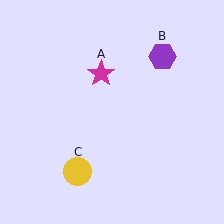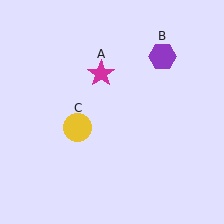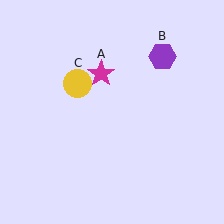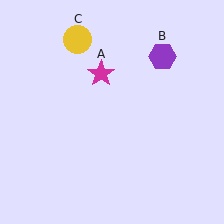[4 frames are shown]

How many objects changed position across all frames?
1 object changed position: yellow circle (object C).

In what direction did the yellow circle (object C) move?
The yellow circle (object C) moved up.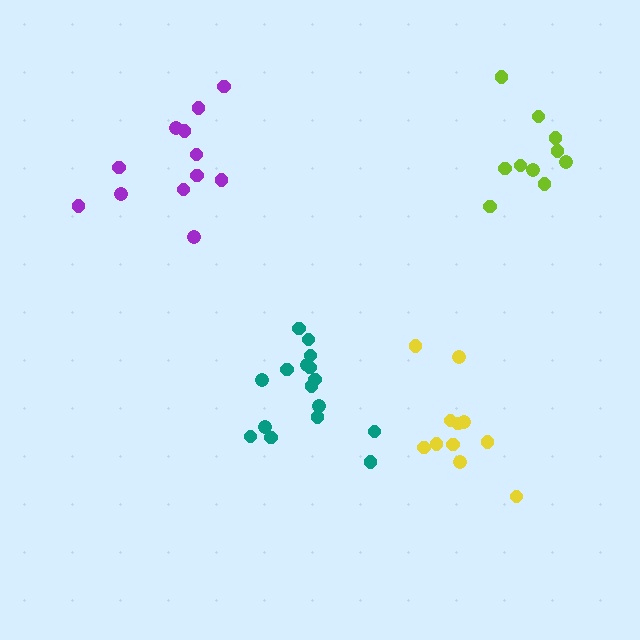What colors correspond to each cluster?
The clusters are colored: teal, purple, yellow, lime.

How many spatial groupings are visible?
There are 4 spatial groupings.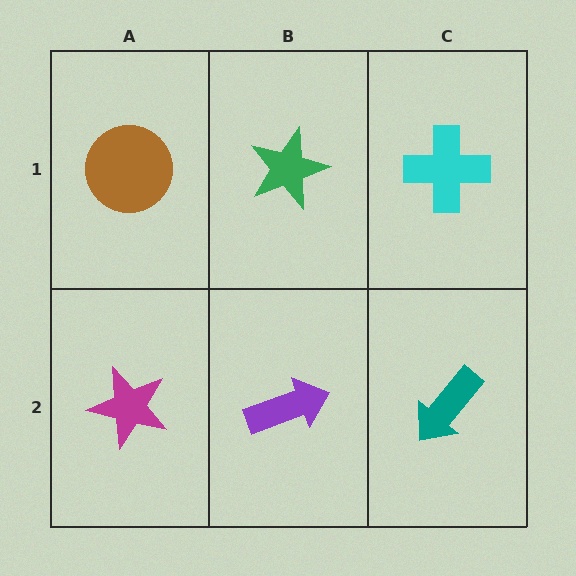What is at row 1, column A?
A brown circle.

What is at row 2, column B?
A purple arrow.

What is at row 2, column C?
A teal arrow.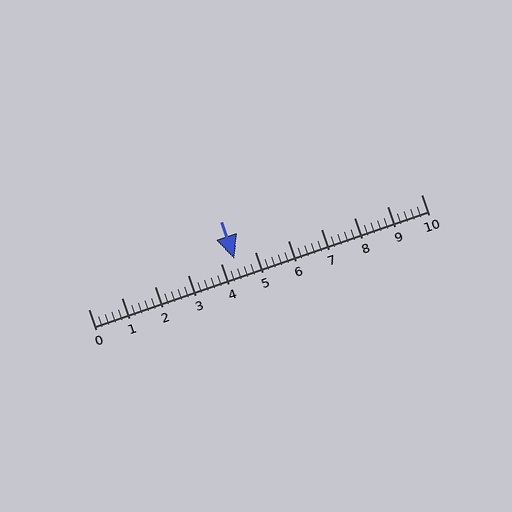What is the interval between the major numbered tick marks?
The major tick marks are spaced 1 units apart.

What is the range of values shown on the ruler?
The ruler shows values from 0 to 10.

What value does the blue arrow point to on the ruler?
The blue arrow points to approximately 4.4.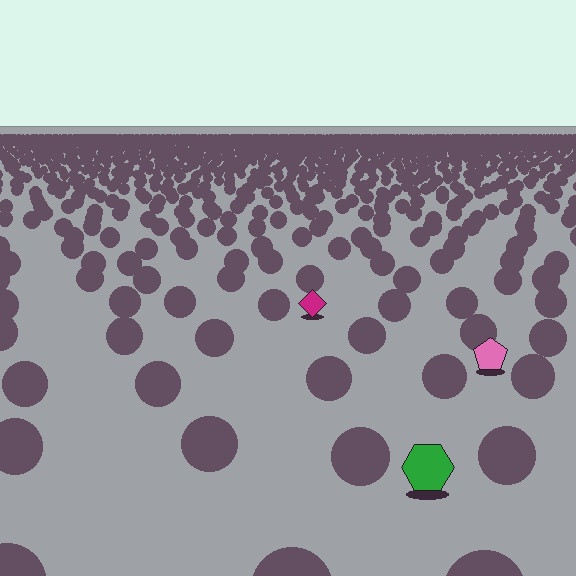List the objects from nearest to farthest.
From nearest to farthest: the green hexagon, the pink pentagon, the magenta diamond.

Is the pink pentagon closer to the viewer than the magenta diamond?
Yes. The pink pentagon is closer — you can tell from the texture gradient: the ground texture is coarser near it.